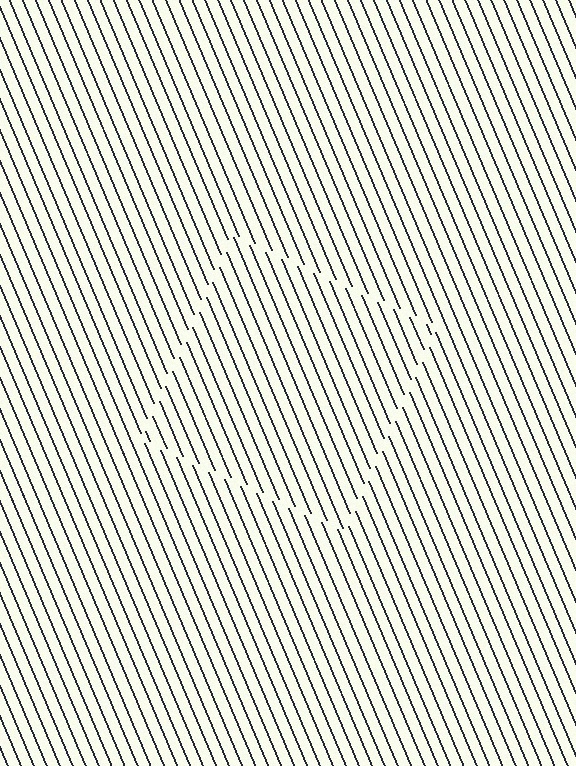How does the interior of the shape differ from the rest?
The interior of the shape contains the same grating, shifted by half a period — the contour is defined by the phase discontinuity where line-ends from the inner and outer gratings abut.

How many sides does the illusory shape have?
4 sides — the line-ends trace a square.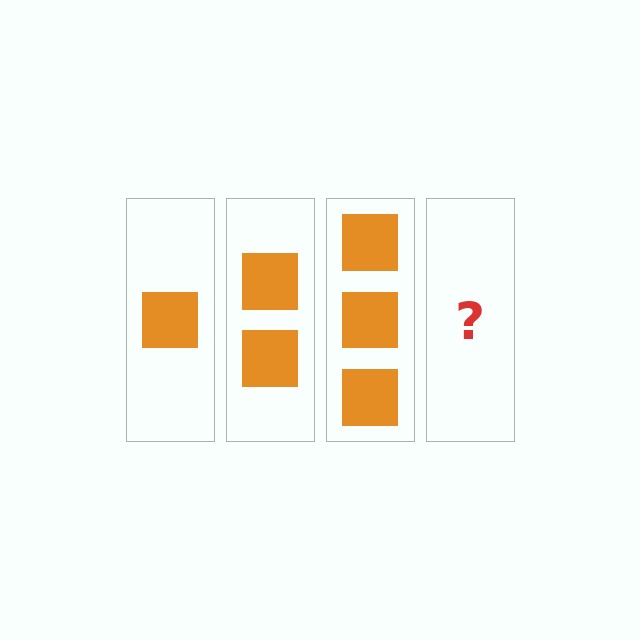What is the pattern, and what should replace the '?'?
The pattern is that each step adds one more square. The '?' should be 4 squares.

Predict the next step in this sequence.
The next step is 4 squares.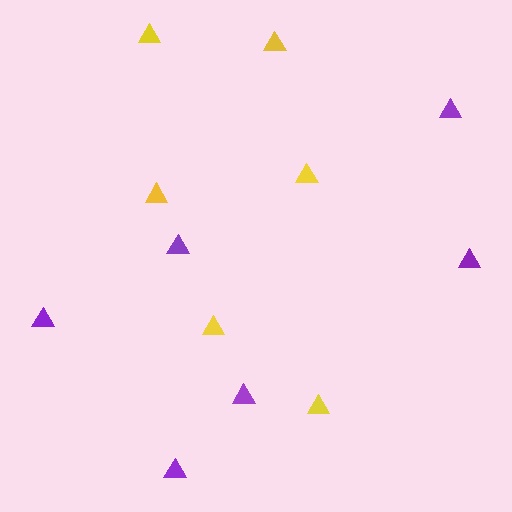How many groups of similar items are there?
There are 2 groups: one group of purple triangles (6) and one group of yellow triangles (6).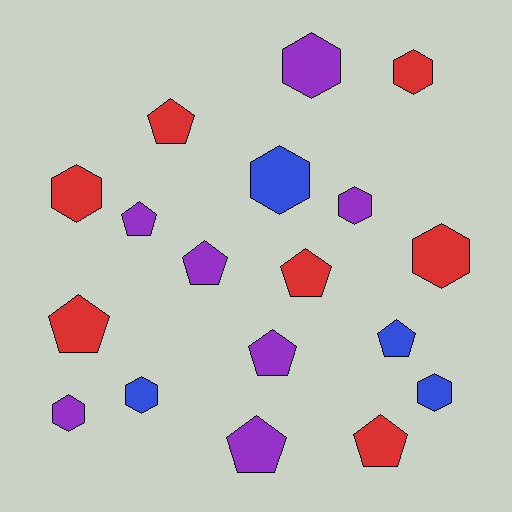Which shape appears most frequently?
Hexagon, with 9 objects.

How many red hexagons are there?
There are 3 red hexagons.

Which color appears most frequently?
Red, with 7 objects.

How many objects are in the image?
There are 18 objects.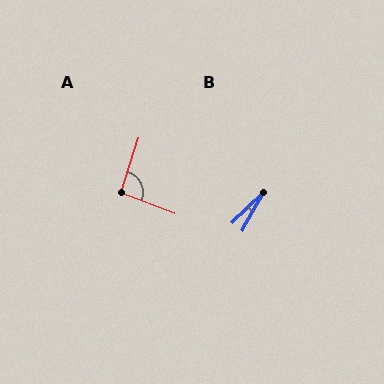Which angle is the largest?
A, at approximately 93 degrees.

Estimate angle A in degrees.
Approximately 93 degrees.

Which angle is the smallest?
B, at approximately 17 degrees.